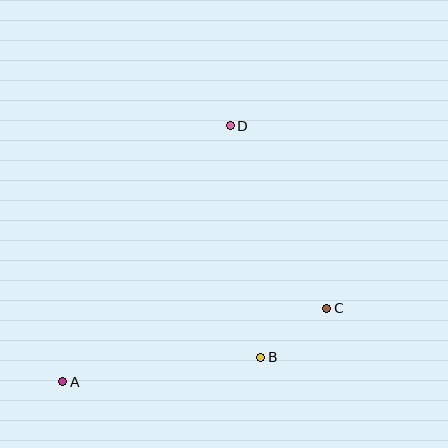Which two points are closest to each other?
Points B and C are closest to each other.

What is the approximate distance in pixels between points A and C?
The distance between A and C is approximately 274 pixels.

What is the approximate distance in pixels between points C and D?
The distance between C and D is approximately 206 pixels.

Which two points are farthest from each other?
Points A and D are farthest from each other.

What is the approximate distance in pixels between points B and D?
The distance between B and D is approximately 233 pixels.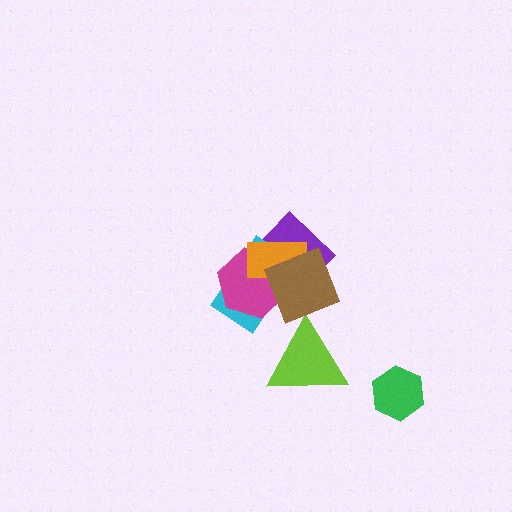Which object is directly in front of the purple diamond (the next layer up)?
The cyan rectangle is directly in front of the purple diamond.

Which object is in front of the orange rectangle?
The brown diamond is in front of the orange rectangle.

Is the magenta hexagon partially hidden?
Yes, it is partially covered by another shape.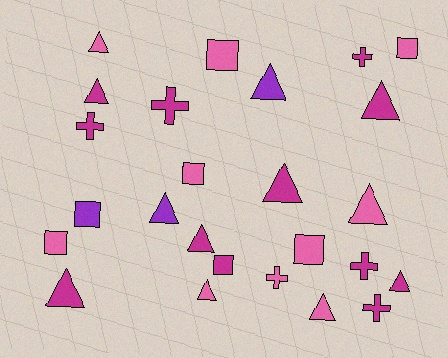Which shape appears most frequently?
Triangle, with 12 objects.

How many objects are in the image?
There are 25 objects.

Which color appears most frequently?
Magenta, with 12 objects.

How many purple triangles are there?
There are 2 purple triangles.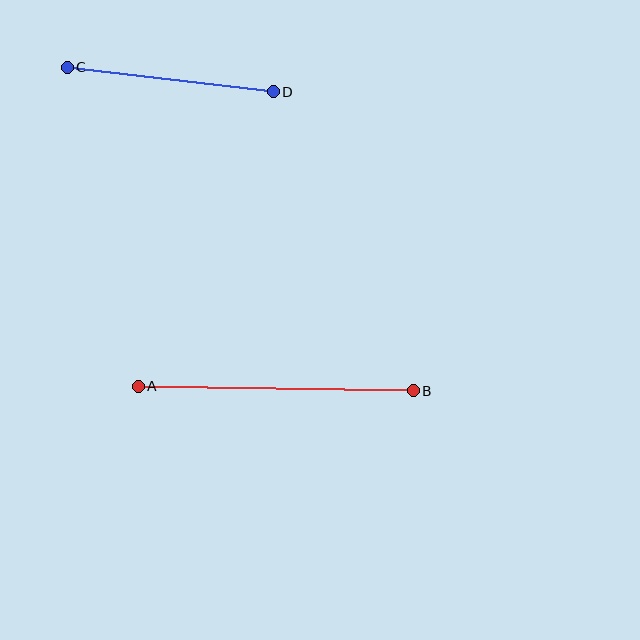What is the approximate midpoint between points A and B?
The midpoint is at approximately (276, 389) pixels.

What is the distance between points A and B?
The distance is approximately 275 pixels.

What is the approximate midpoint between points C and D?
The midpoint is at approximately (170, 80) pixels.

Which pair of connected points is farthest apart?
Points A and B are farthest apart.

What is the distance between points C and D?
The distance is approximately 207 pixels.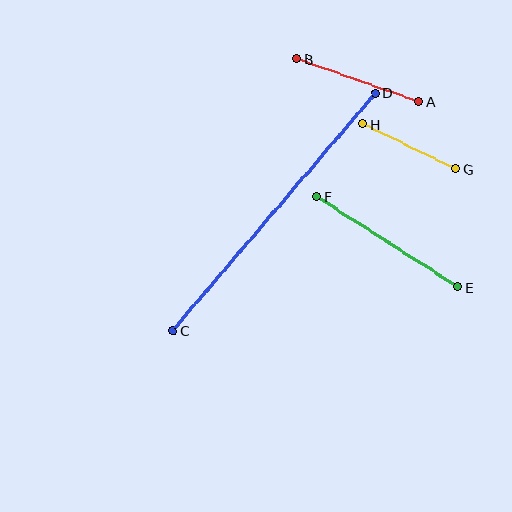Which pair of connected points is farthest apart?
Points C and D are farthest apart.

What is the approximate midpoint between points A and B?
The midpoint is at approximately (358, 80) pixels.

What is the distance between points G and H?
The distance is approximately 103 pixels.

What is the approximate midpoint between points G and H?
The midpoint is at approximately (409, 147) pixels.